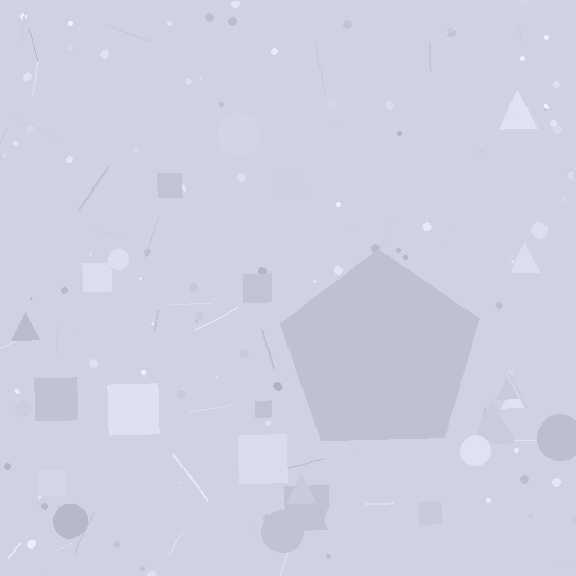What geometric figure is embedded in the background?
A pentagon is embedded in the background.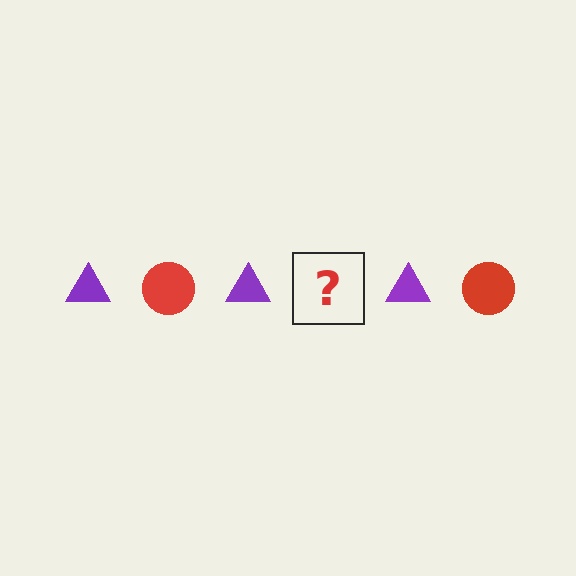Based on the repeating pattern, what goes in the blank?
The blank should be a red circle.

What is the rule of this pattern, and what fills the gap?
The rule is that the pattern alternates between purple triangle and red circle. The gap should be filled with a red circle.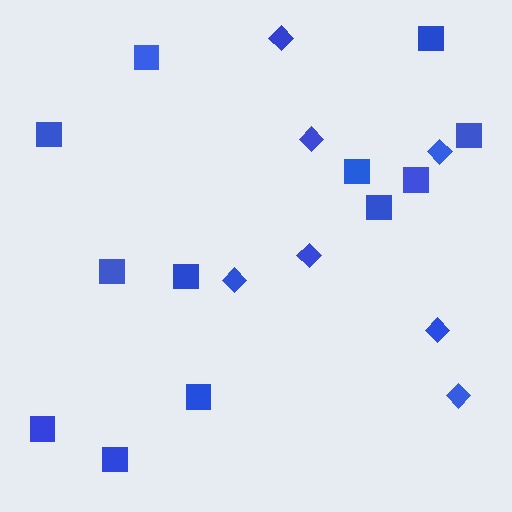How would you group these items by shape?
There are 2 groups: one group of diamonds (7) and one group of squares (12).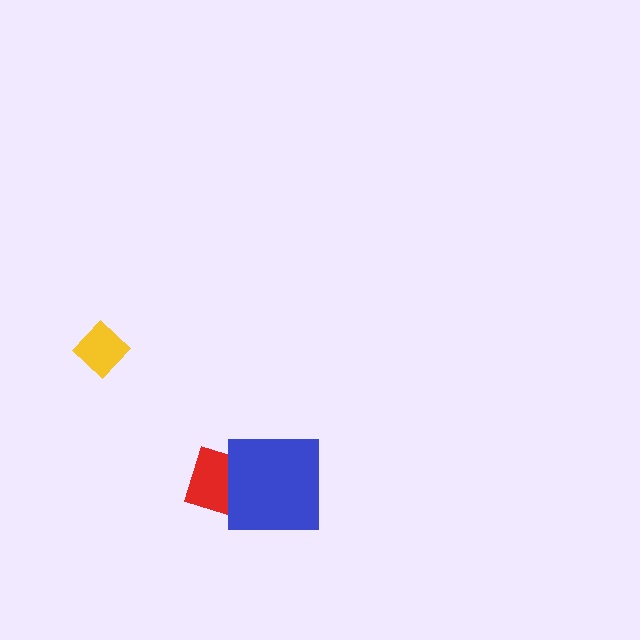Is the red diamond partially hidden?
Yes, it is partially covered by another shape.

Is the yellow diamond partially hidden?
No, no other shape covers it.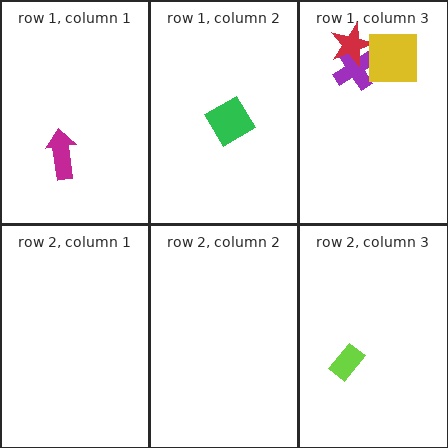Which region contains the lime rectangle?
The row 2, column 3 region.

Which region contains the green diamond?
The row 1, column 2 region.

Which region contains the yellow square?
The row 1, column 3 region.